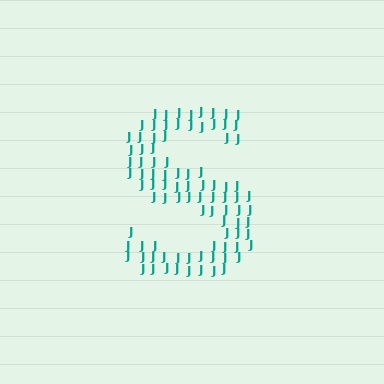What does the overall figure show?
The overall figure shows the letter S.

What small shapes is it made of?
It is made of small letter J's.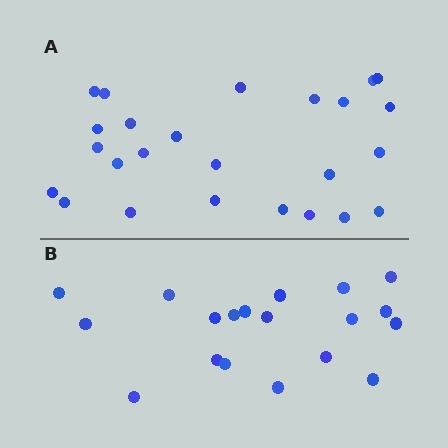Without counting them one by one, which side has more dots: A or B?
Region A (the top region) has more dots.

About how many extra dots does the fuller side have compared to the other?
Region A has about 6 more dots than region B.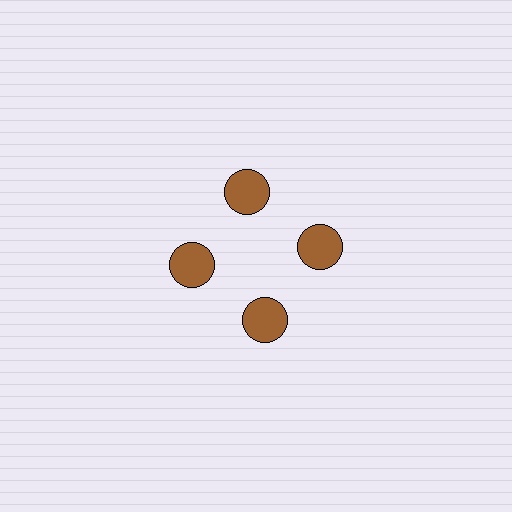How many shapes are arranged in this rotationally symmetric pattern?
There are 4 shapes, arranged in 4 groups of 1.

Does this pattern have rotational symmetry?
Yes, this pattern has 4-fold rotational symmetry. It looks the same after rotating 90 degrees around the center.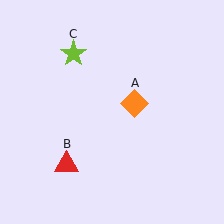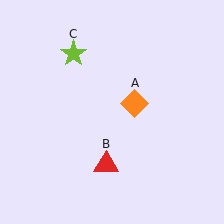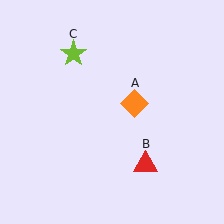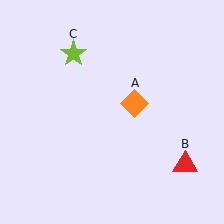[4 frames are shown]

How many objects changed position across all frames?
1 object changed position: red triangle (object B).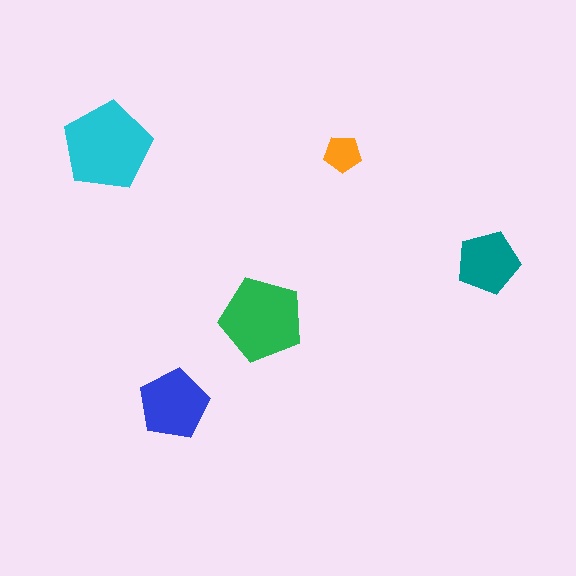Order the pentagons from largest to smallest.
the cyan one, the green one, the blue one, the teal one, the orange one.